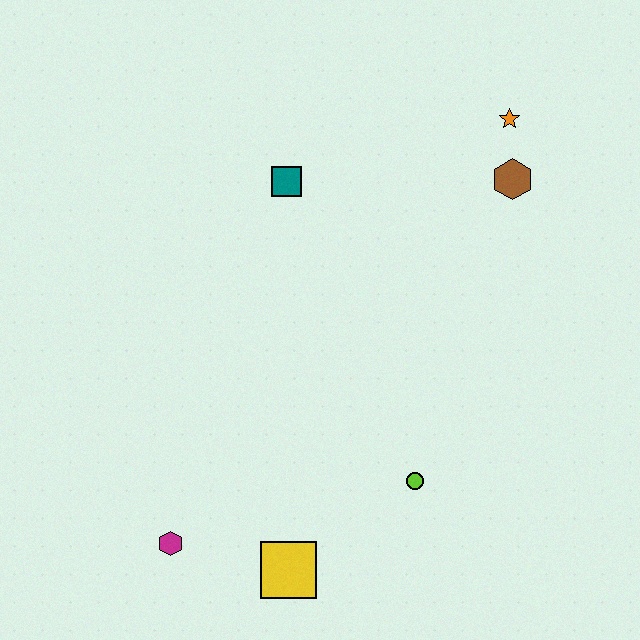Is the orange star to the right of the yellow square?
Yes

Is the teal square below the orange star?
Yes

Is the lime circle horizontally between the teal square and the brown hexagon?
Yes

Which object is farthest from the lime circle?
The orange star is farthest from the lime circle.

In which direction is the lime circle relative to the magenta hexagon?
The lime circle is to the right of the magenta hexagon.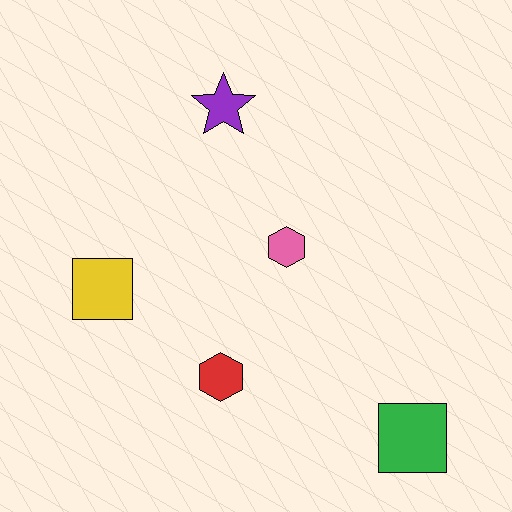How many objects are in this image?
There are 5 objects.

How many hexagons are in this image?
There are 2 hexagons.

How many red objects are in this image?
There is 1 red object.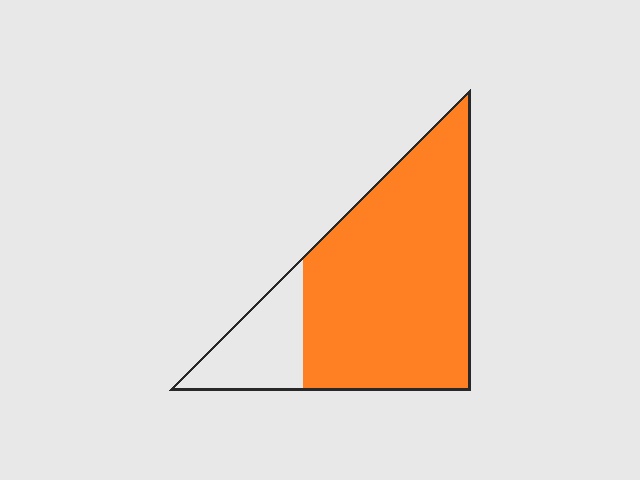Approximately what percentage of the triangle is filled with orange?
Approximately 80%.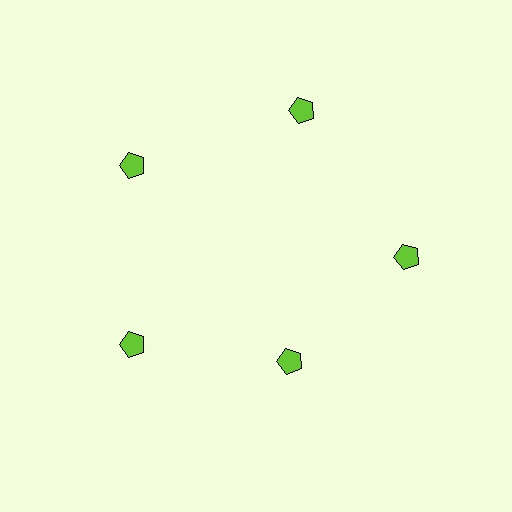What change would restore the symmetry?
The symmetry would be restored by moving it outward, back onto the ring so that all 5 pentagons sit at equal angles and equal distance from the center.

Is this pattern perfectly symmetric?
No. The 5 lime pentagons are arranged in a ring, but one element near the 5 o'clock position is pulled inward toward the center, breaking the 5-fold rotational symmetry.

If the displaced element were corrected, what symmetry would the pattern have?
It would have 5-fold rotational symmetry — the pattern would map onto itself every 72 degrees.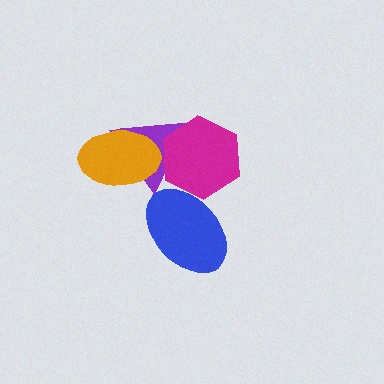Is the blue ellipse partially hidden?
No, no other shape covers it.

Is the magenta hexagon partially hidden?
Yes, it is partially covered by another shape.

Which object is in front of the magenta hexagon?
The blue ellipse is in front of the magenta hexagon.